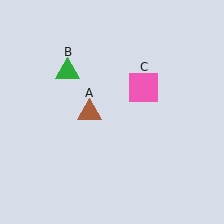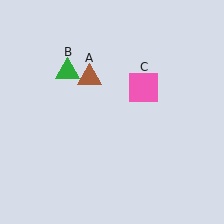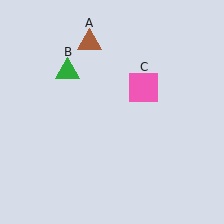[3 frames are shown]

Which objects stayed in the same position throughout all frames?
Green triangle (object B) and pink square (object C) remained stationary.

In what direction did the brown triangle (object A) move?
The brown triangle (object A) moved up.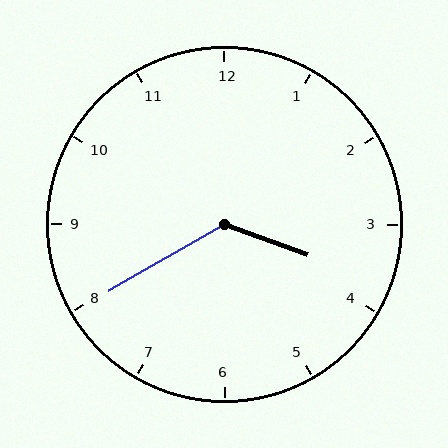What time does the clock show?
3:40.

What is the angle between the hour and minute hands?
Approximately 130 degrees.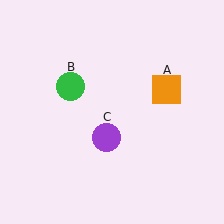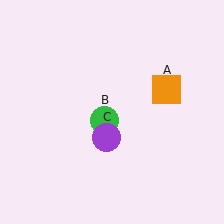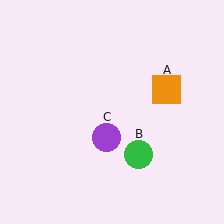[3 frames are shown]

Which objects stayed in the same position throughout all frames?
Orange square (object A) and purple circle (object C) remained stationary.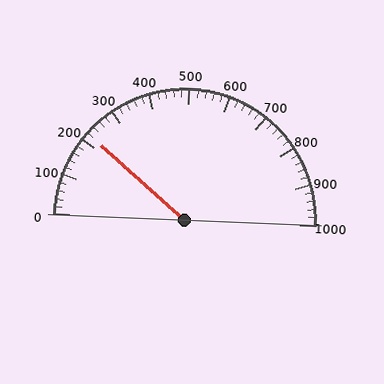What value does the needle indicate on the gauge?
The needle indicates approximately 220.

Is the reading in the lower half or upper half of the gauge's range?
The reading is in the lower half of the range (0 to 1000).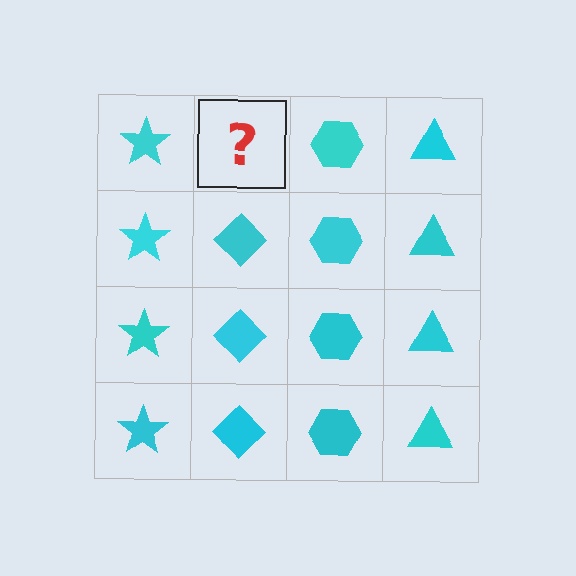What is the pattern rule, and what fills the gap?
The rule is that each column has a consistent shape. The gap should be filled with a cyan diamond.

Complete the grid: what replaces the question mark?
The question mark should be replaced with a cyan diamond.